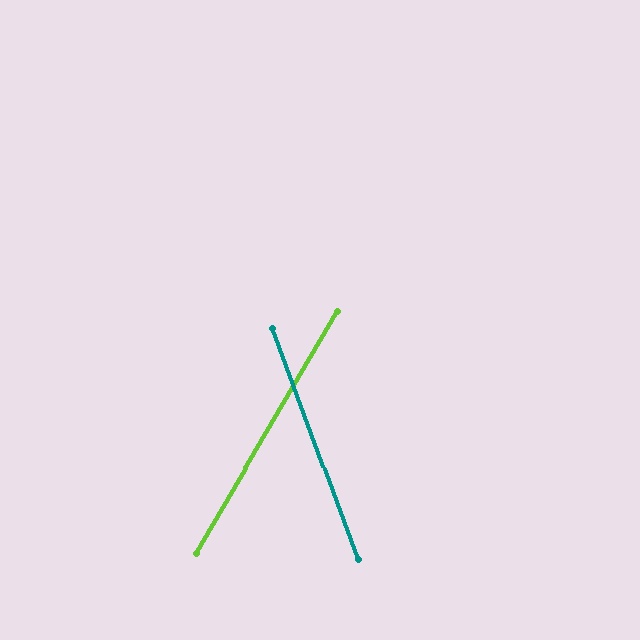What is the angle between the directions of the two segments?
Approximately 50 degrees.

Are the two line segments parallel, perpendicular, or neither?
Neither parallel nor perpendicular — they differ by about 50°.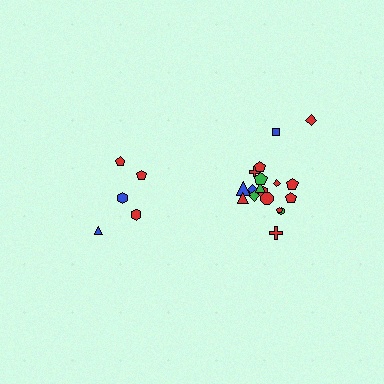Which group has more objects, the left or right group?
The right group.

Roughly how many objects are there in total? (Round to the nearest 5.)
Roughly 25 objects in total.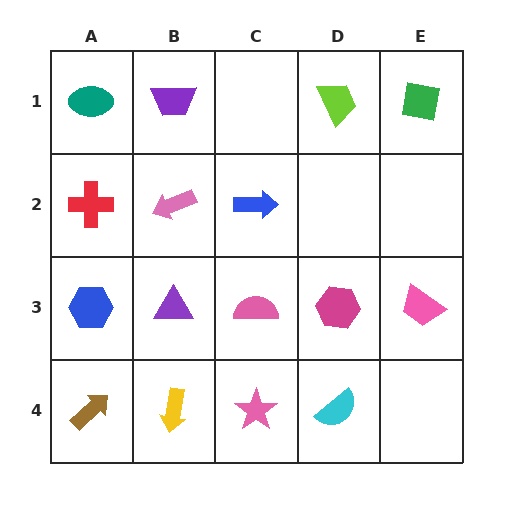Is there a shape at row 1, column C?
No, that cell is empty.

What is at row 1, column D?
A lime trapezoid.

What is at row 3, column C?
A pink semicircle.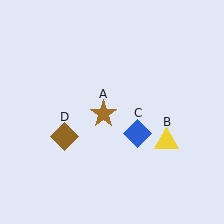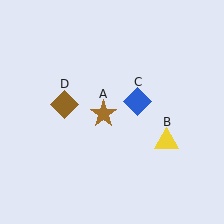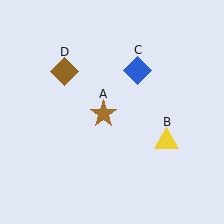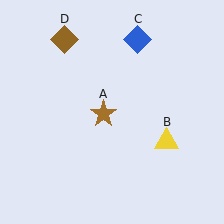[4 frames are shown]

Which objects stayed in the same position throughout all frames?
Brown star (object A) and yellow triangle (object B) remained stationary.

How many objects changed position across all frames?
2 objects changed position: blue diamond (object C), brown diamond (object D).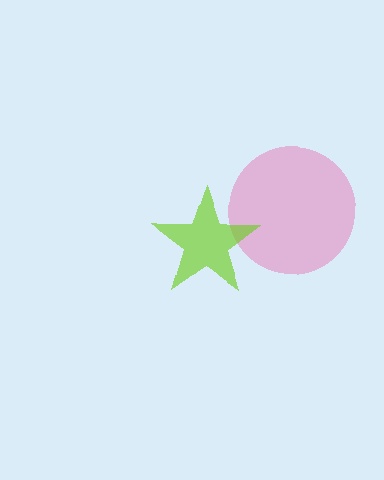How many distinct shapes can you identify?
There are 2 distinct shapes: a pink circle, a lime star.